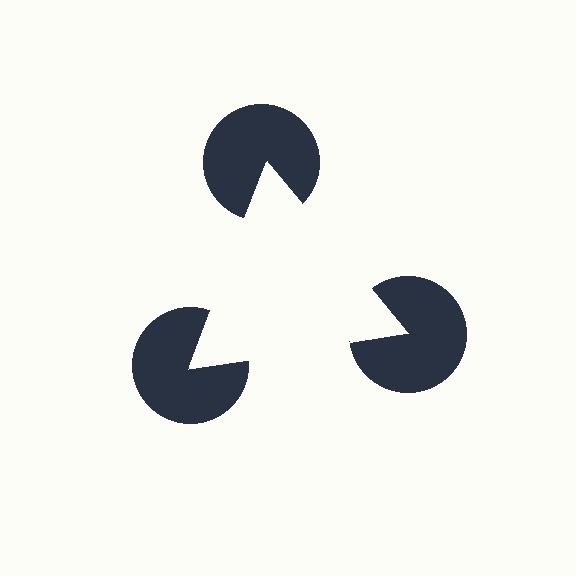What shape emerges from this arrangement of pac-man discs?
An illusory triangle — its edges are inferred from the aligned wedge cuts in the pac-man discs, not physically drawn.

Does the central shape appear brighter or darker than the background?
It typically appears slightly brighter than the background, even though no actual brightness change is drawn.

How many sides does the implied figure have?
3 sides.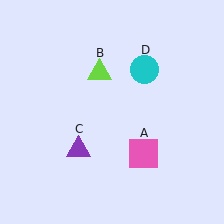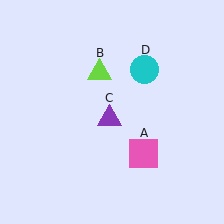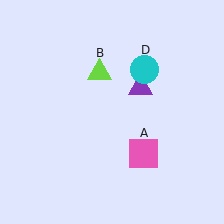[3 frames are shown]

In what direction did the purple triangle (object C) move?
The purple triangle (object C) moved up and to the right.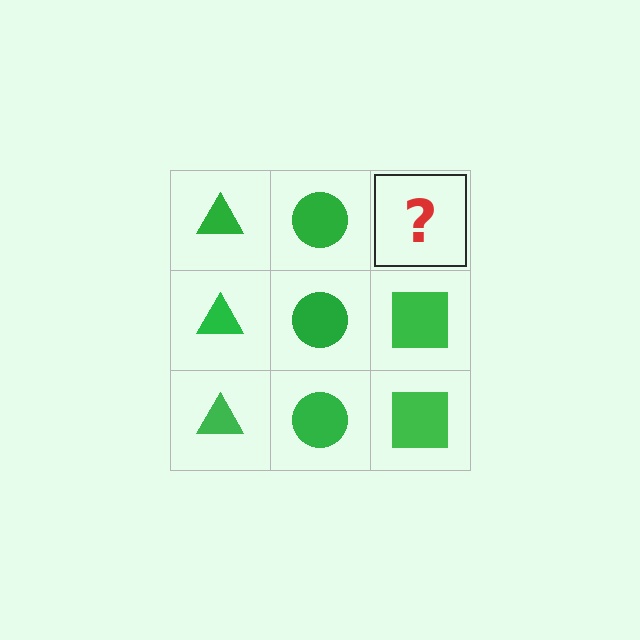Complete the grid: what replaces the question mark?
The question mark should be replaced with a green square.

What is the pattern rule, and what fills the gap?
The rule is that each column has a consistent shape. The gap should be filled with a green square.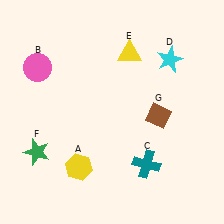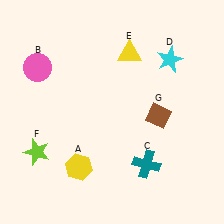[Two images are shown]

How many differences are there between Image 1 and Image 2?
There is 1 difference between the two images.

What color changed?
The star (F) changed from green in Image 1 to lime in Image 2.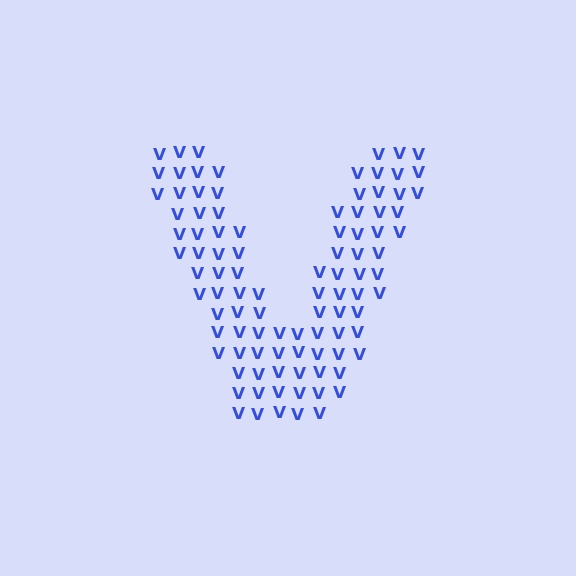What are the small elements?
The small elements are letter V's.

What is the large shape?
The large shape is the letter V.